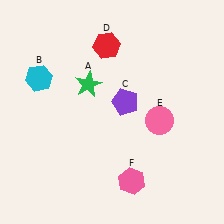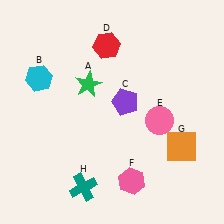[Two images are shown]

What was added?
An orange square (G), a teal cross (H) were added in Image 2.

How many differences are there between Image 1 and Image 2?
There are 2 differences between the two images.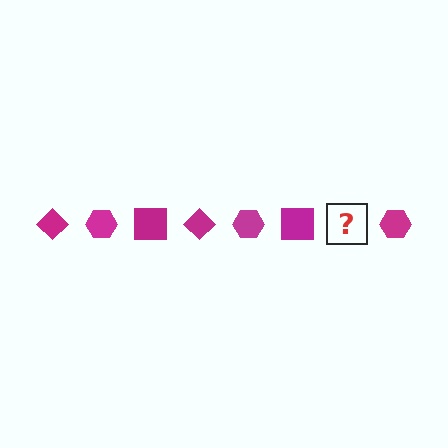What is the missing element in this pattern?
The missing element is a magenta diamond.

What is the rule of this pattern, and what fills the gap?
The rule is that the pattern cycles through diamond, hexagon, square shapes in magenta. The gap should be filled with a magenta diamond.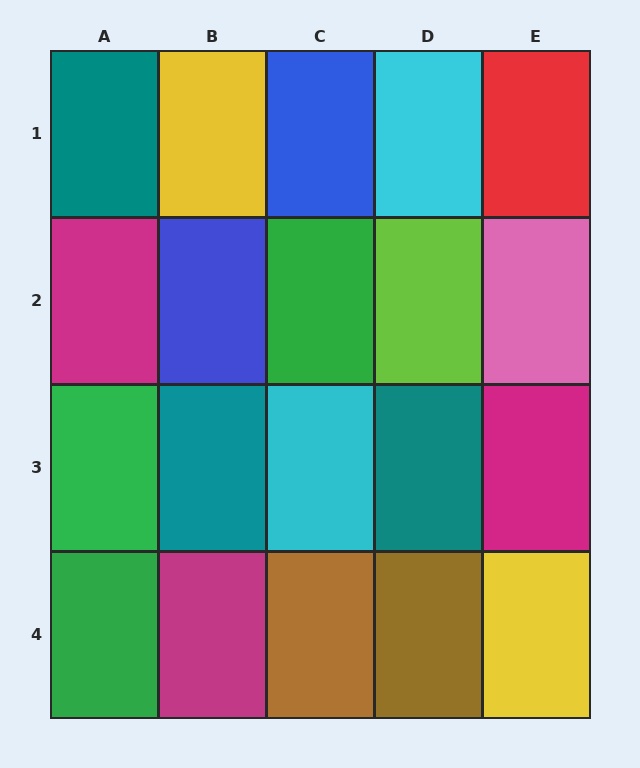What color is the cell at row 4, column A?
Green.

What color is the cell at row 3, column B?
Teal.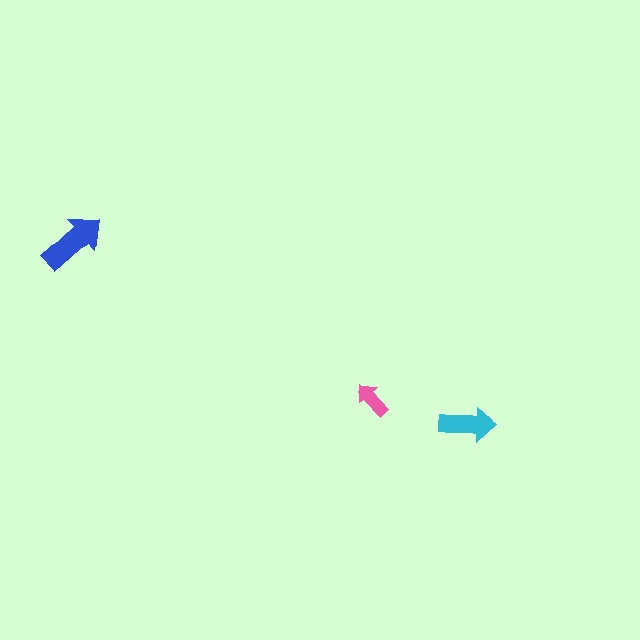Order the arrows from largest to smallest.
the blue one, the cyan one, the pink one.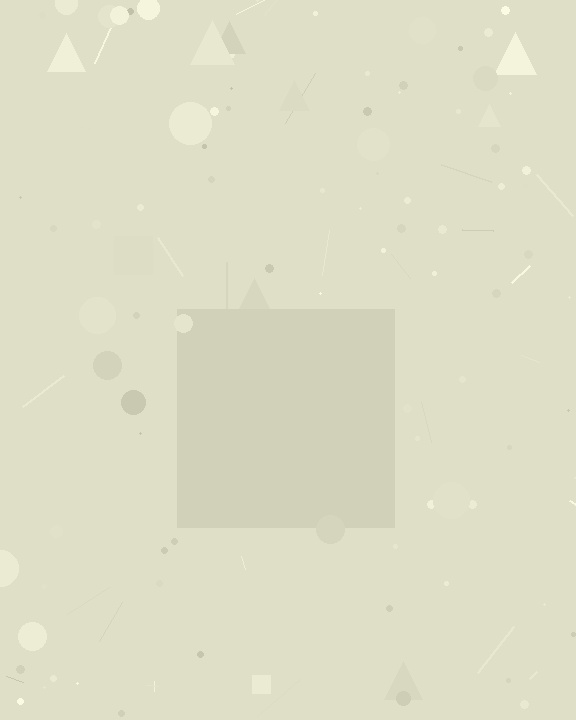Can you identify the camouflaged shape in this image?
The camouflaged shape is a square.